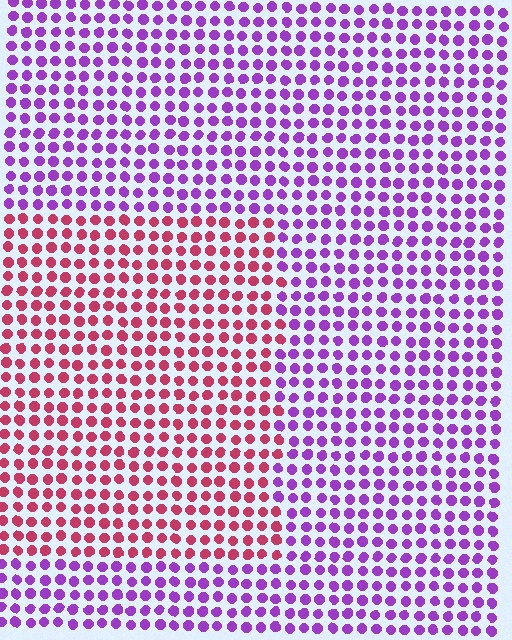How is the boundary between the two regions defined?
The boundary is defined purely by a slight shift in hue (about 59 degrees). Spacing, size, and orientation are identical on both sides.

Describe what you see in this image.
The image is filled with small purple elements in a uniform arrangement. A rectangle-shaped region is visible where the elements are tinted to a slightly different hue, forming a subtle color boundary.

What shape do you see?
I see a rectangle.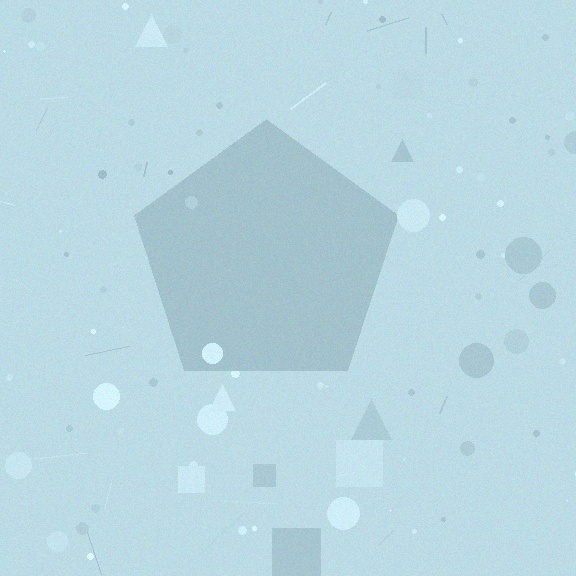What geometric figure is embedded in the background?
A pentagon is embedded in the background.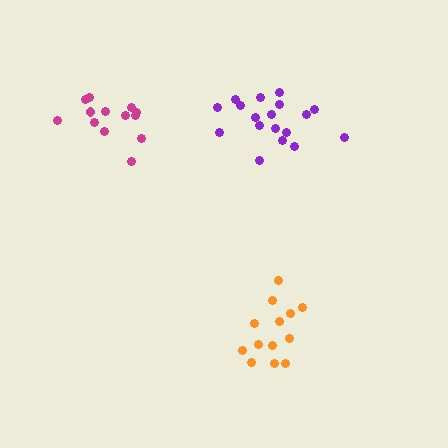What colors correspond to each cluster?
The clusters are colored: purple, magenta, orange.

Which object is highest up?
The magenta cluster is topmost.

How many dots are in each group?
Group 1: 18 dots, Group 2: 13 dots, Group 3: 13 dots (44 total).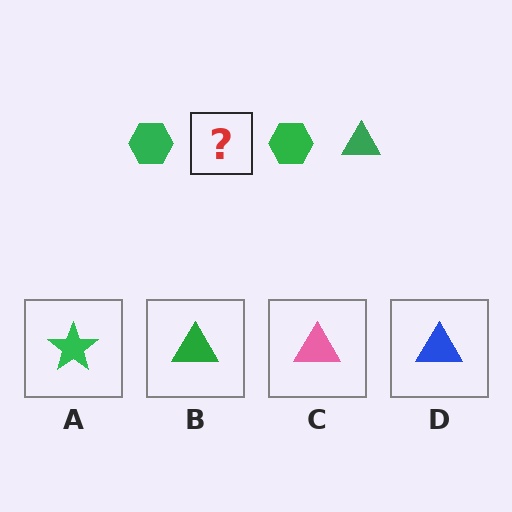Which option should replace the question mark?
Option B.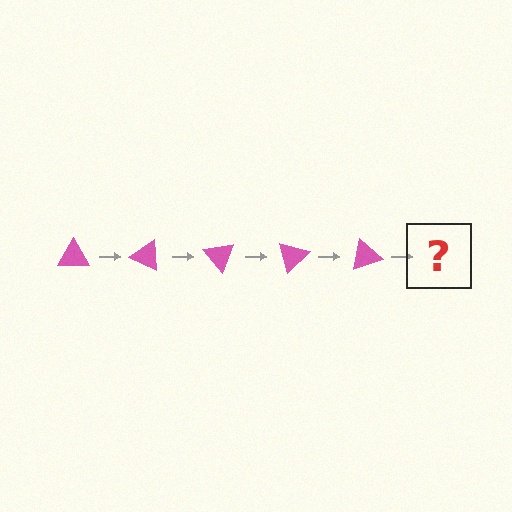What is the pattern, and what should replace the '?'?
The pattern is that the triangle rotates 25 degrees each step. The '?' should be a pink triangle rotated 125 degrees.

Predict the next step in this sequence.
The next step is a pink triangle rotated 125 degrees.